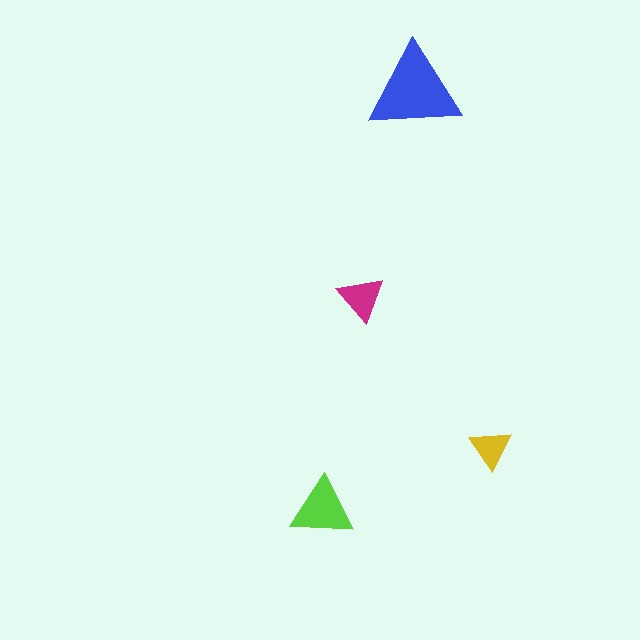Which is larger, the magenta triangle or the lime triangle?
The lime one.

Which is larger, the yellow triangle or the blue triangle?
The blue one.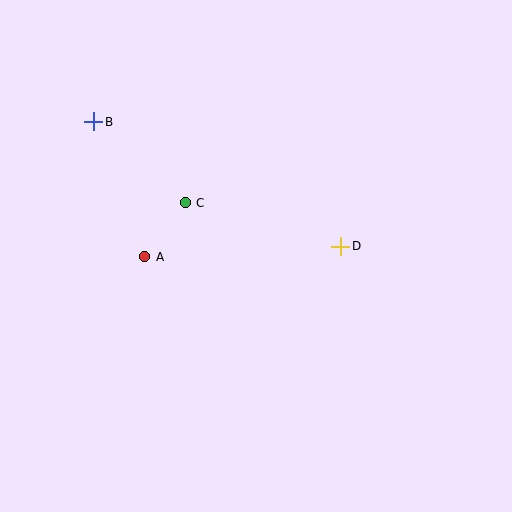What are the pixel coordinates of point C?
Point C is at (185, 203).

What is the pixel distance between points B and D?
The distance between B and D is 276 pixels.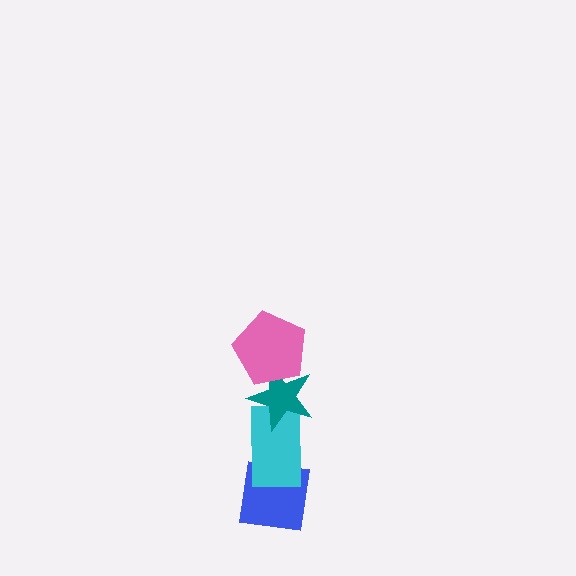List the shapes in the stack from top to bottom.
From top to bottom: the pink pentagon, the teal star, the cyan rectangle, the blue square.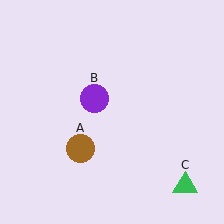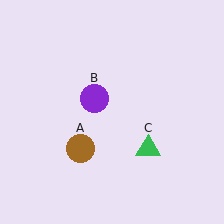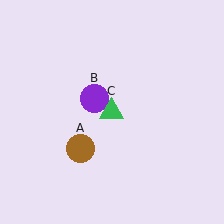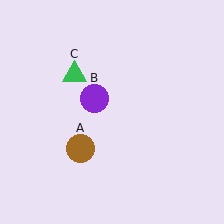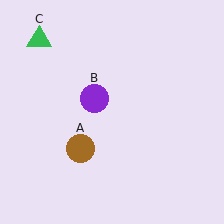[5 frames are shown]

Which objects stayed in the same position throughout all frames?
Brown circle (object A) and purple circle (object B) remained stationary.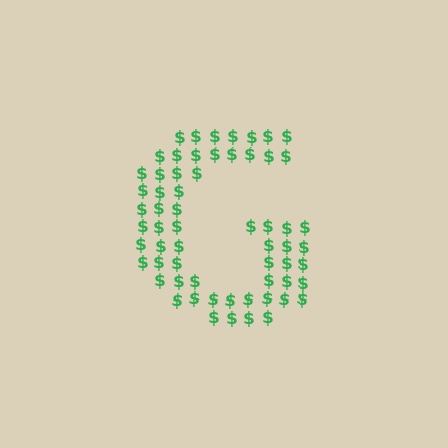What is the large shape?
The large shape is the letter G.